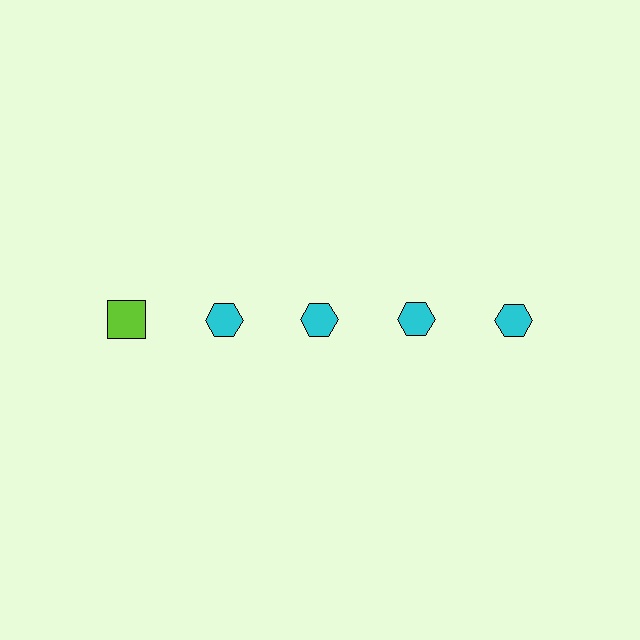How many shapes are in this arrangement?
There are 5 shapes arranged in a grid pattern.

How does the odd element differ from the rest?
It differs in both color (lime instead of cyan) and shape (square instead of hexagon).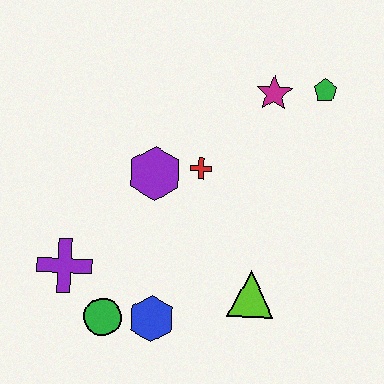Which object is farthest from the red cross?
The green circle is farthest from the red cross.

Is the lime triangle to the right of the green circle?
Yes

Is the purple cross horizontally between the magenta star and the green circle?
No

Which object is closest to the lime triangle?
The blue hexagon is closest to the lime triangle.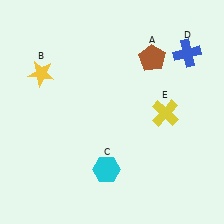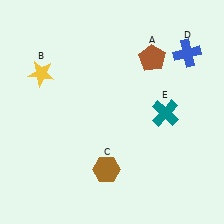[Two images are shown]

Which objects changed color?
C changed from cyan to brown. E changed from yellow to teal.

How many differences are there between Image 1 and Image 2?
There are 2 differences between the two images.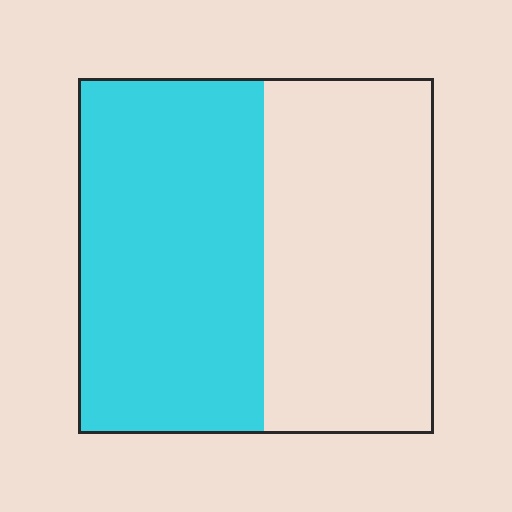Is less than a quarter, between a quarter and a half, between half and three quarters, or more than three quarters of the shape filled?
Between half and three quarters.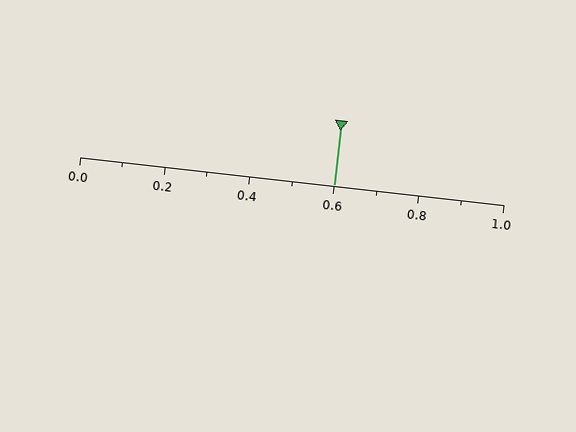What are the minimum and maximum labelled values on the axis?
The axis runs from 0.0 to 1.0.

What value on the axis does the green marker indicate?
The marker indicates approximately 0.6.